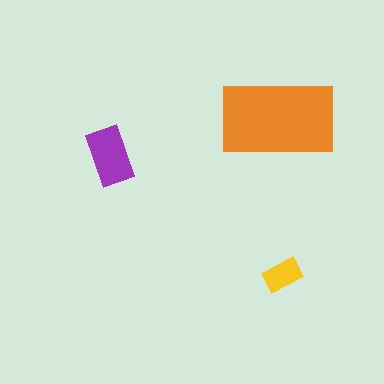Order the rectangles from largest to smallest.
the orange one, the purple one, the yellow one.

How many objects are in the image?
There are 3 objects in the image.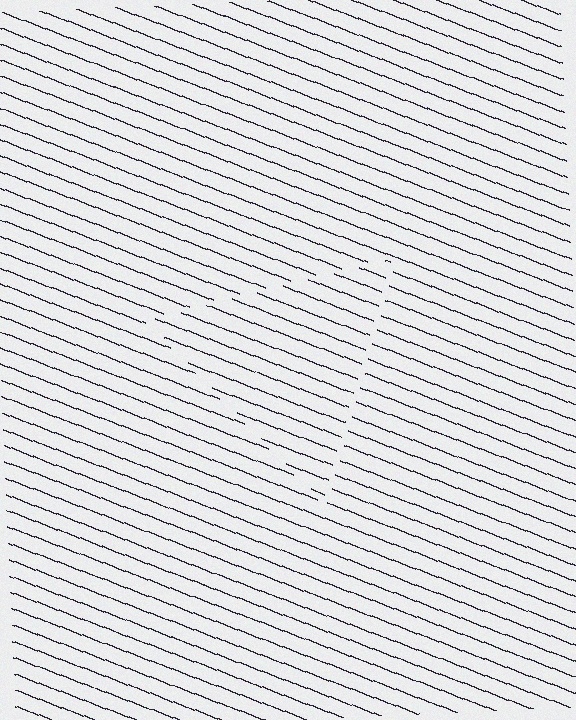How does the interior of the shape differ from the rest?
The interior of the shape contains the same grating, shifted by half a period — the contour is defined by the phase discontinuity where line-ends from the inner and outer gratings abut.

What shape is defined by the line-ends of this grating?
An illusory triangle. The interior of the shape contains the same grating, shifted by half a period — the contour is defined by the phase discontinuity where line-ends from the inner and outer gratings abut.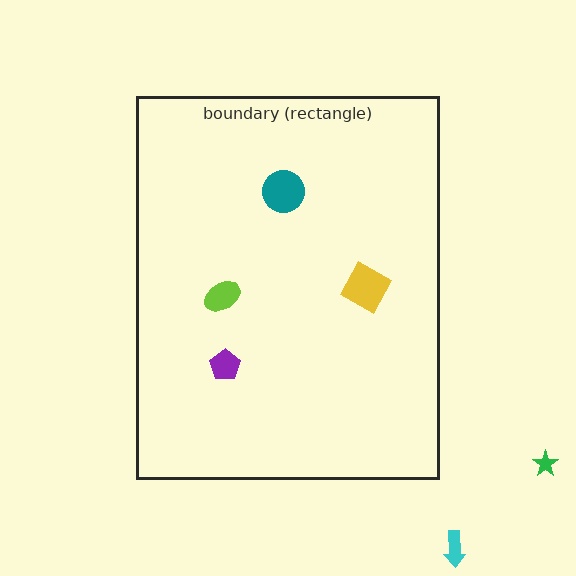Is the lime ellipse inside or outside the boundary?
Inside.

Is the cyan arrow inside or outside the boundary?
Outside.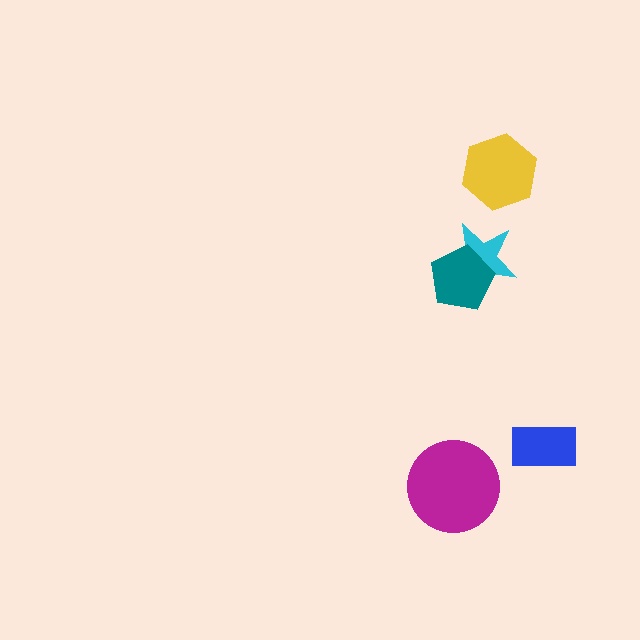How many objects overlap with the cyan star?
1 object overlaps with the cyan star.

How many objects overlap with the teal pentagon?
1 object overlaps with the teal pentagon.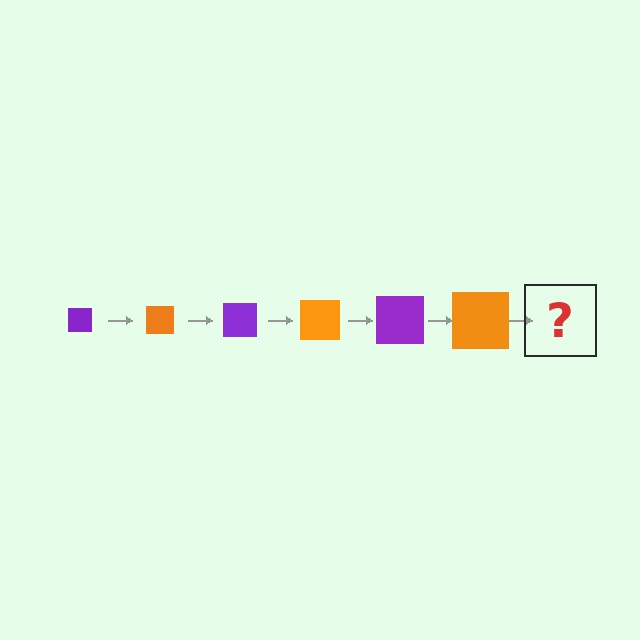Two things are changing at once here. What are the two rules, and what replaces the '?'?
The two rules are that the square grows larger each step and the color cycles through purple and orange. The '?' should be a purple square, larger than the previous one.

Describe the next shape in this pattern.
It should be a purple square, larger than the previous one.